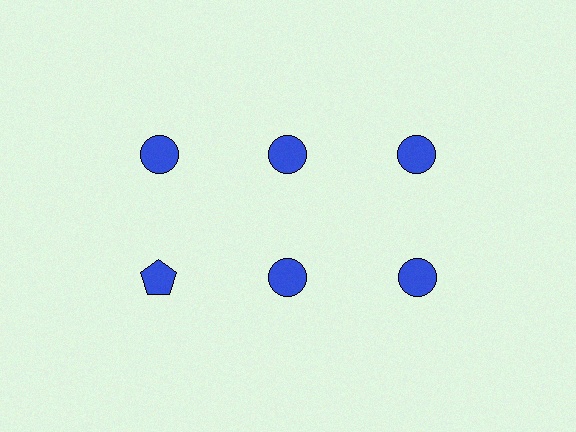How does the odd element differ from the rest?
It has a different shape: pentagon instead of circle.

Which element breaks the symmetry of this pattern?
The blue pentagon in the second row, leftmost column breaks the symmetry. All other shapes are blue circles.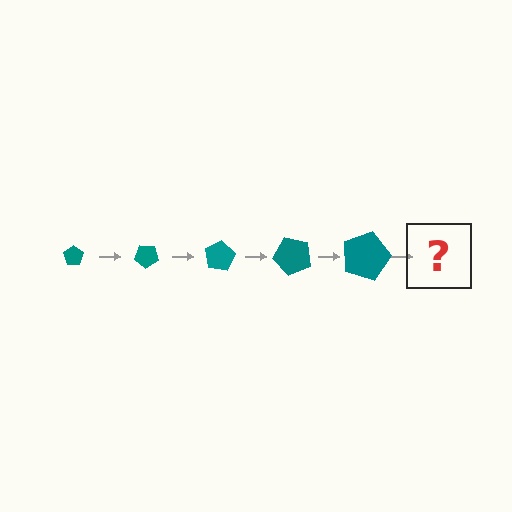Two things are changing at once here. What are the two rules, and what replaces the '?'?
The two rules are that the pentagon grows larger each step and it rotates 40 degrees each step. The '?' should be a pentagon, larger than the previous one and rotated 200 degrees from the start.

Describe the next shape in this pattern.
It should be a pentagon, larger than the previous one and rotated 200 degrees from the start.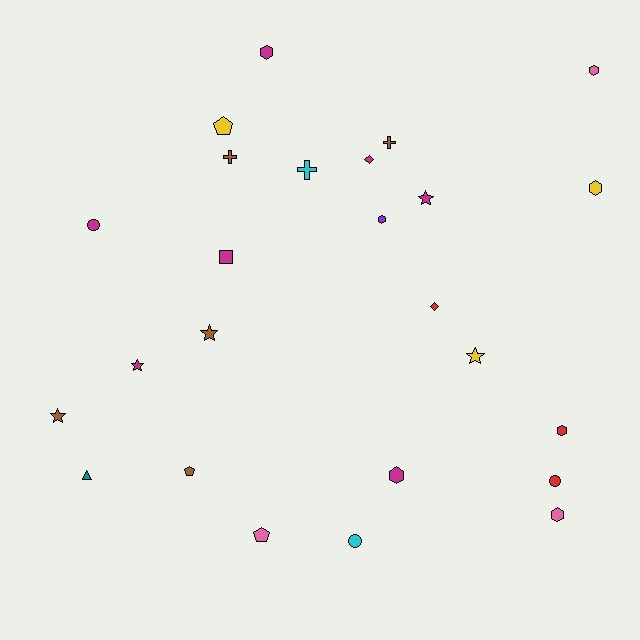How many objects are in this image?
There are 25 objects.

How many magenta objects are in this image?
There are 7 magenta objects.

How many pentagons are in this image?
There are 3 pentagons.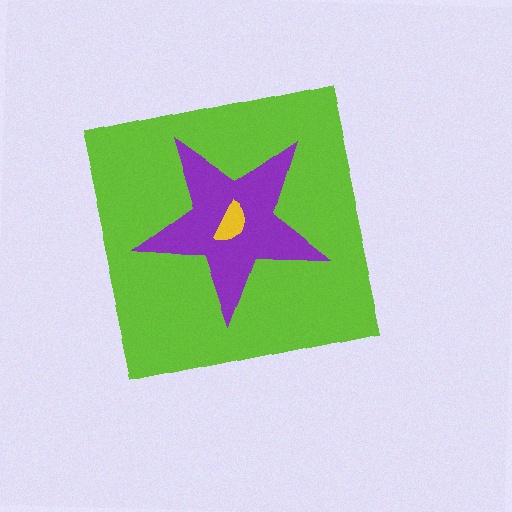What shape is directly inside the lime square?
The purple star.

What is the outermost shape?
The lime square.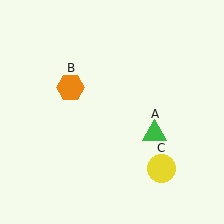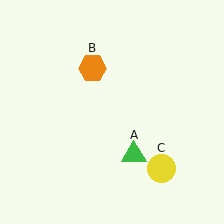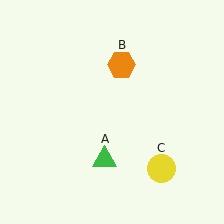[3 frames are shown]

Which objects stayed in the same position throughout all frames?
Yellow circle (object C) remained stationary.